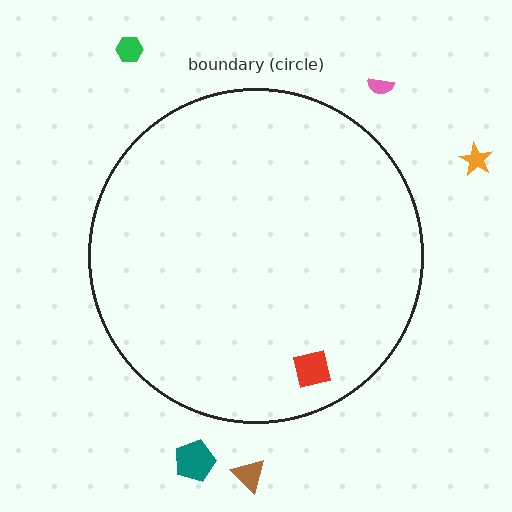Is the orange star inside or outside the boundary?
Outside.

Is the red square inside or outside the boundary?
Inside.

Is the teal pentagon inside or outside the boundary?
Outside.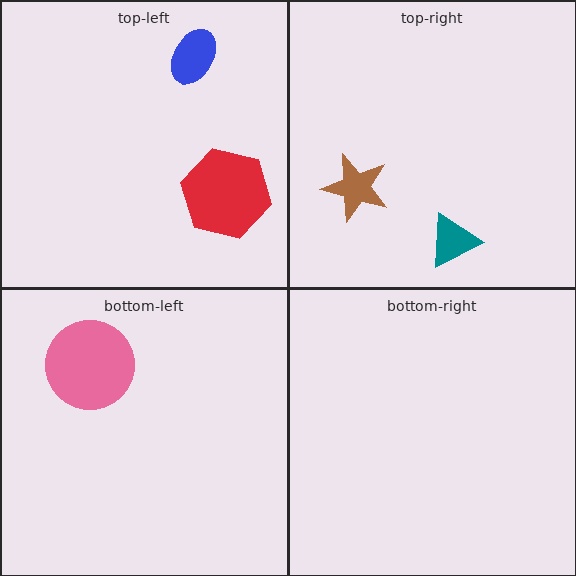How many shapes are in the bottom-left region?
1.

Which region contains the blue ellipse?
The top-left region.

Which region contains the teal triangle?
The top-right region.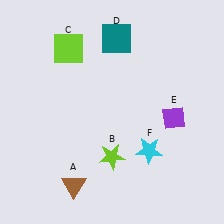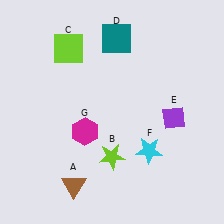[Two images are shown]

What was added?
A magenta hexagon (G) was added in Image 2.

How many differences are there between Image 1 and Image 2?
There is 1 difference between the two images.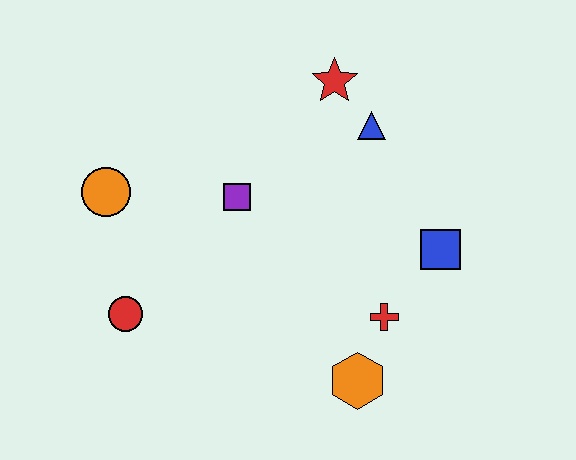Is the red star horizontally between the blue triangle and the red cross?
No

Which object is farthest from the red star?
The red circle is farthest from the red star.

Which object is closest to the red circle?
The orange circle is closest to the red circle.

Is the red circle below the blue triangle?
Yes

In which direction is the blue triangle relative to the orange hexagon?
The blue triangle is above the orange hexagon.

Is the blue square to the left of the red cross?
No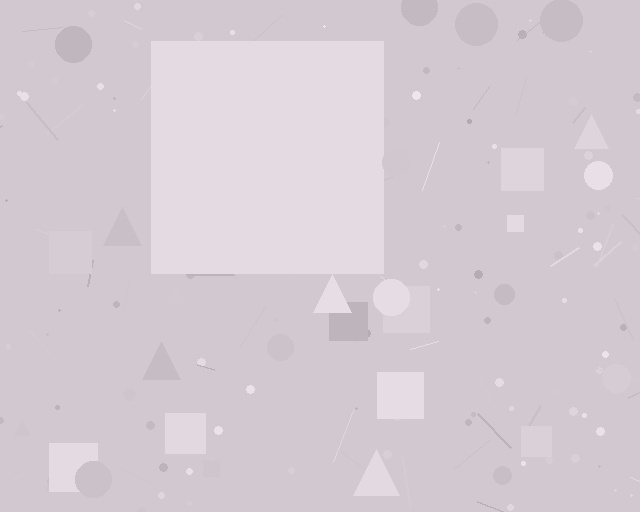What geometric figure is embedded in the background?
A square is embedded in the background.